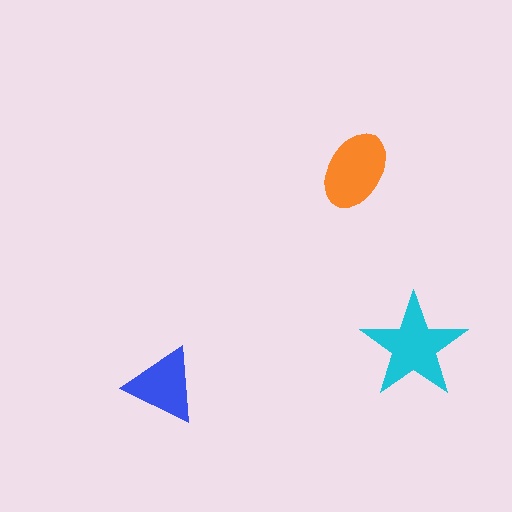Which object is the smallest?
The blue triangle.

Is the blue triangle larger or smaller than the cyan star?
Smaller.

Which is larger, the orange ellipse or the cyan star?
The cyan star.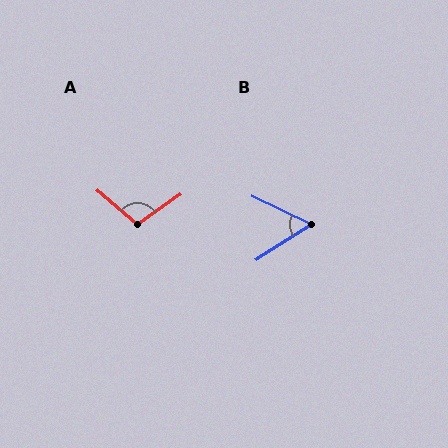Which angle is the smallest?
B, at approximately 59 degrees.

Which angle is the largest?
A, at approximately 105 degrees.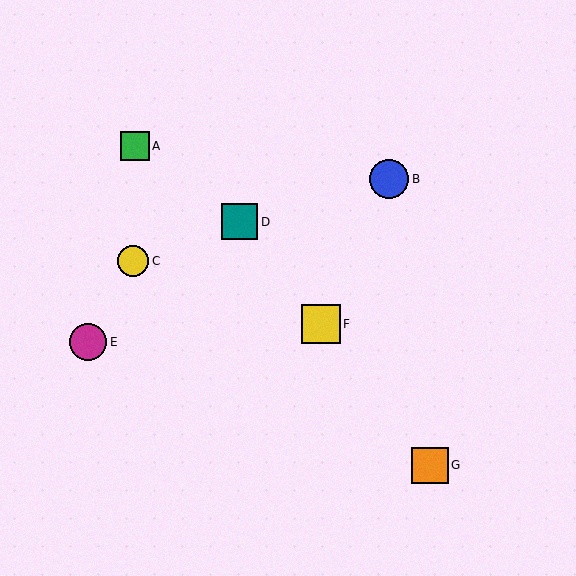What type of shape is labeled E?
Shape E is a magenta circle.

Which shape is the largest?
The blue circle (labeled B) is the largest.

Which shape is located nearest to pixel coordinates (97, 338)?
The magenta circle (labeled E) at (88, 342) is nearest to that location.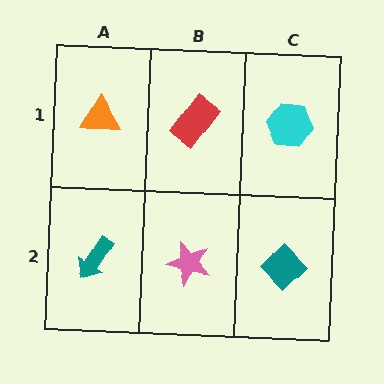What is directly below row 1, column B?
A pink star.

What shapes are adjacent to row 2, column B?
A red rectangle (row 1, column B), a teal arrow (row 2, column A), a teal diamond (row 2, column C).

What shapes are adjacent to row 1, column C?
A teal diamond (row 2, column C), a red rectangle (row 1, column B).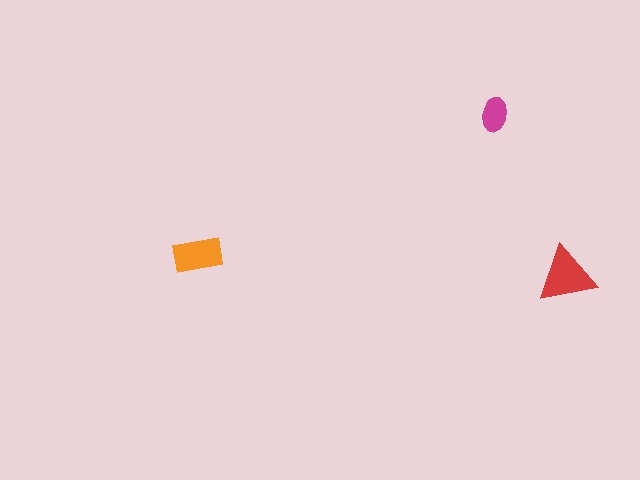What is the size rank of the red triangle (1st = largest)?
1st.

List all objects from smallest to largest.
The magenta ellipse, the orange rectangle, the red triangle.